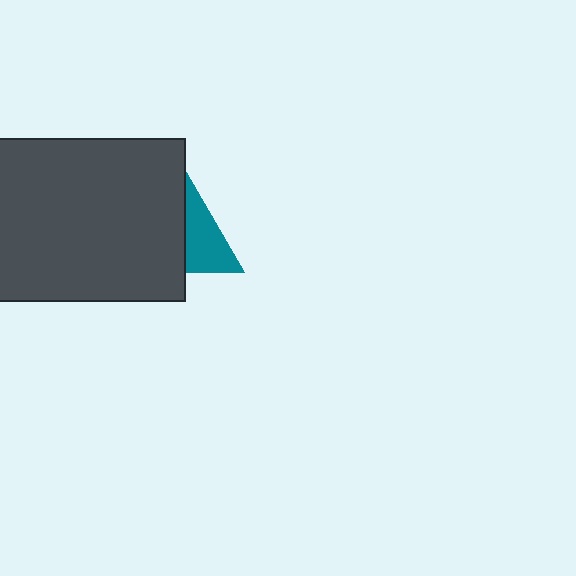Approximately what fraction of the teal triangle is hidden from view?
Roughly 48% of the teal triangle is hidden behind the dark gray rectangle.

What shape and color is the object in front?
The object in front is a dark gray rectangle.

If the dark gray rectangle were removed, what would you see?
You would see the complete teal triangle.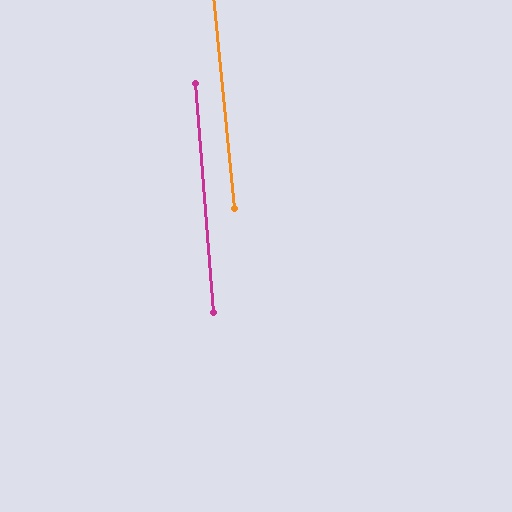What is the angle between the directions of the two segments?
Approximately 1 degree.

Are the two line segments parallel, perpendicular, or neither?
Parallel — their directions differ by only 1.1°.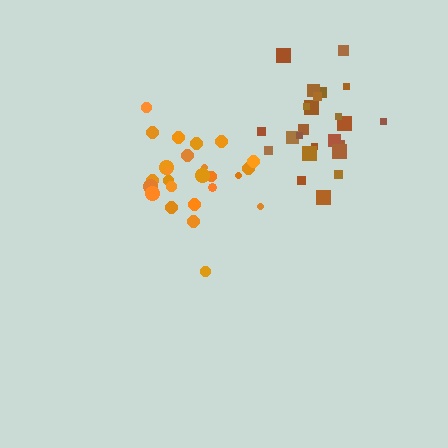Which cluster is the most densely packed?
Orange.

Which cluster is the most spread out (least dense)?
Brown.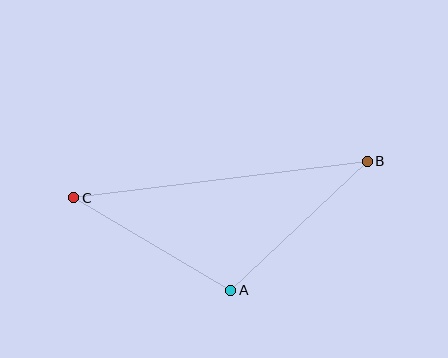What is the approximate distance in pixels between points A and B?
The distance between A and B is approximately 188 pixels.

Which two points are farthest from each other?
Points B and C are farthest from each other.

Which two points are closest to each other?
Points A and C are closest to each other.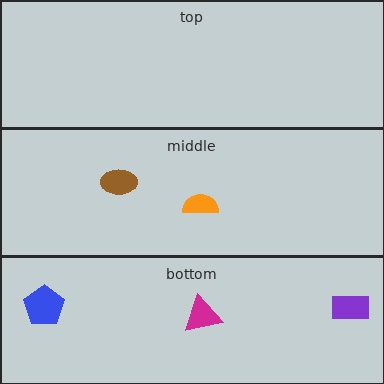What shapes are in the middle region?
The orange semicircle, the brown ellipse.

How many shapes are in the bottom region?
3.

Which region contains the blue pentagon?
The bottom region.